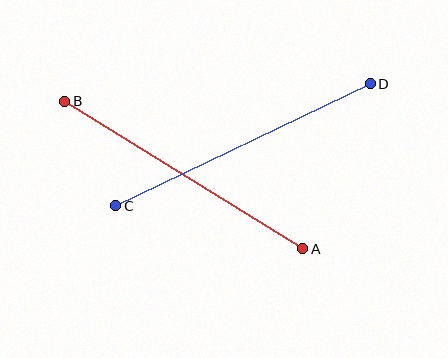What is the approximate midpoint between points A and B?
The midpoint is at approximately (184, 175) pixels.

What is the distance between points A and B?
The distance is approximately 280 pixels.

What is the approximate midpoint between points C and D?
The midpoint is at approximately (243, 145) pixels.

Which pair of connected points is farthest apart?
Points C and D are farthest apart.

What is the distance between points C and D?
The distance is approximately 282 pixels.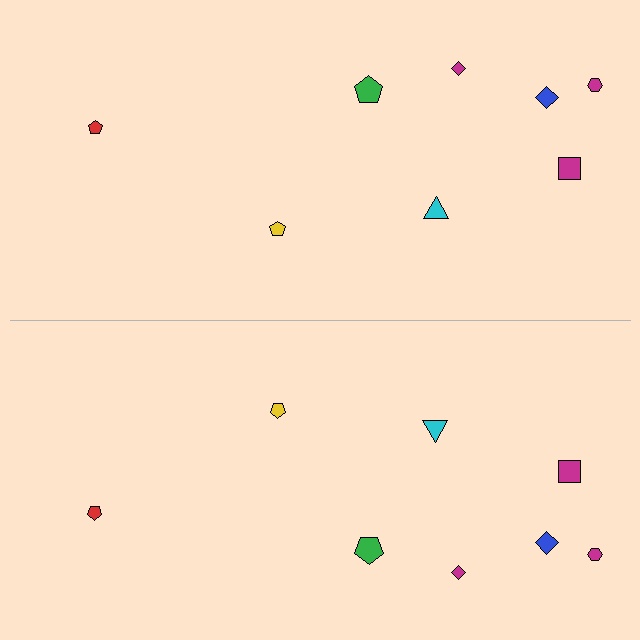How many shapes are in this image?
There are 16 shapes in this image.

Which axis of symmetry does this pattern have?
The pattern has a horizontal axis of symmetry running through the center of the image.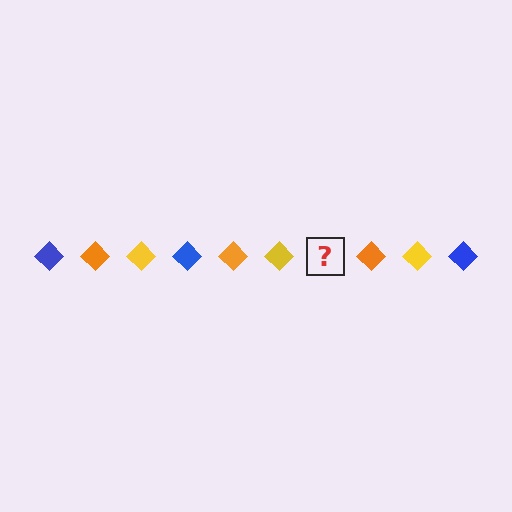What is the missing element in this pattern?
The missing element is a blue diamond.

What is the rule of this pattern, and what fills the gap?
The rule is that the pattern cycles through blue, orange, yellow diamonds. The gap should be filled with a blue diamond.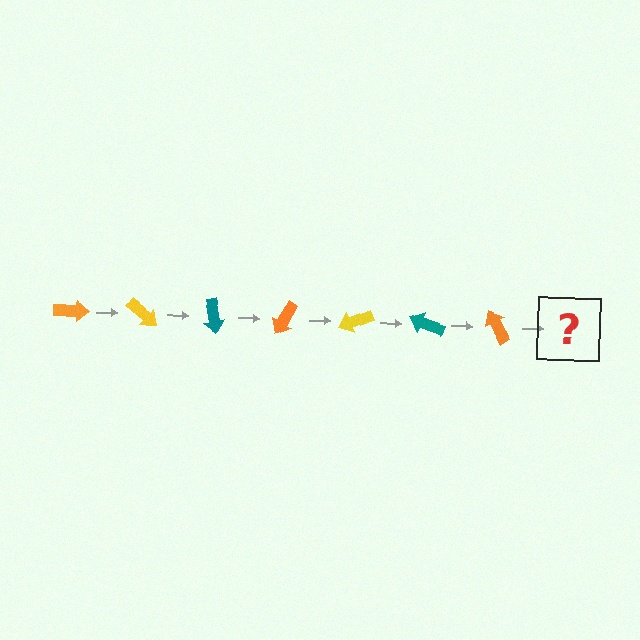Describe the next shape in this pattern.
It should be a yellow arrow, rotated 280 degrees from the start.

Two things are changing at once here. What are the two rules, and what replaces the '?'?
The two rules are that it rotates 40 degrees each step and the color cycles through orange, yellow, and teal. The '?' should be a yellow arrow, rotated 280 degrees from the start.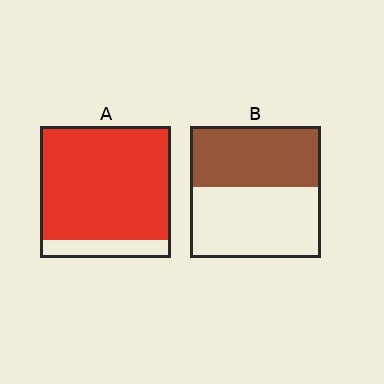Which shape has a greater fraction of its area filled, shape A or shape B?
Shape A.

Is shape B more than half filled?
Roughly half.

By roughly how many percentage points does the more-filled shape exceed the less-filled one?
By roughly 40 percentage points (A over B).